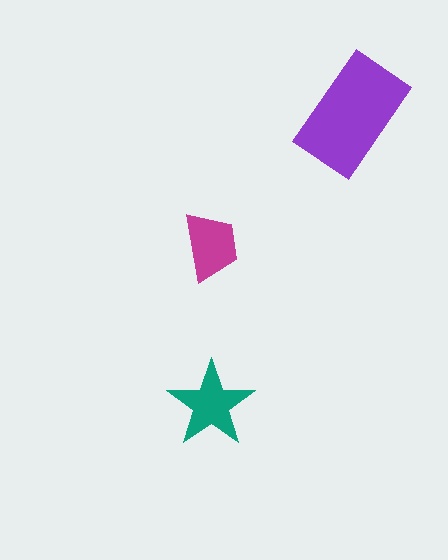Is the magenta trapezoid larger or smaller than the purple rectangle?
Smaller.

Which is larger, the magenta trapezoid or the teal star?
The teal star.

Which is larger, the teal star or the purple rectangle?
The purple rectangle.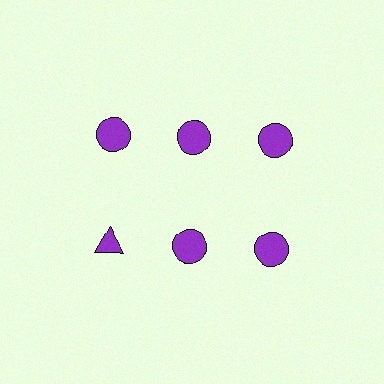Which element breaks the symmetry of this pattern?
The purple triangle in the second row, leftmost column breaks the symmetry. All other shapes are purple circles.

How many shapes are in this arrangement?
There are 6 shapes arranged in a grid pattern.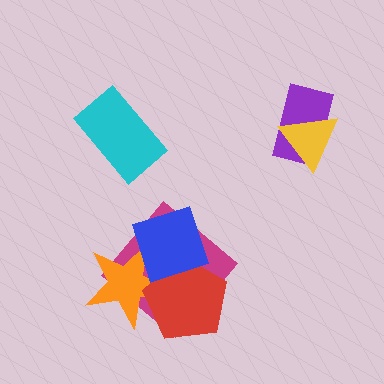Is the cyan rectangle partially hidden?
No, no other shape covers it.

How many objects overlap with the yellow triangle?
1 object overlaps with the yellow triangle.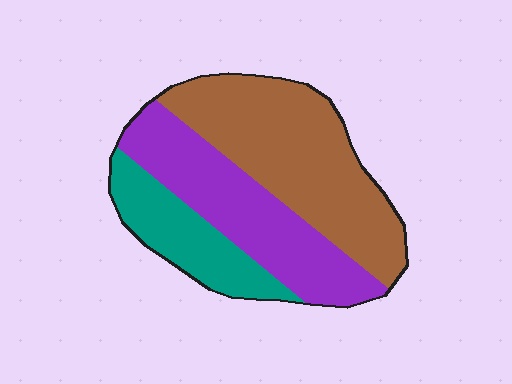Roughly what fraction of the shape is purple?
Purple covers roughly 35% of the shape.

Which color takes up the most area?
Brown, at roughly 45%.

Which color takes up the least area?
Teal, at roughly 20%.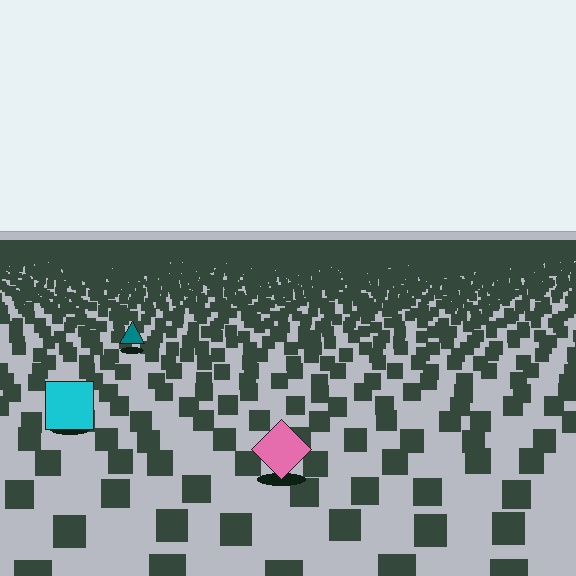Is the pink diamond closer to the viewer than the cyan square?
Yes. The pink diamond is closer — you can tell from the texture gradient: the ground texture is coarser near it.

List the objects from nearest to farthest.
From nearest to farthest: the pink diamond, the cyan square, the teal triangle.